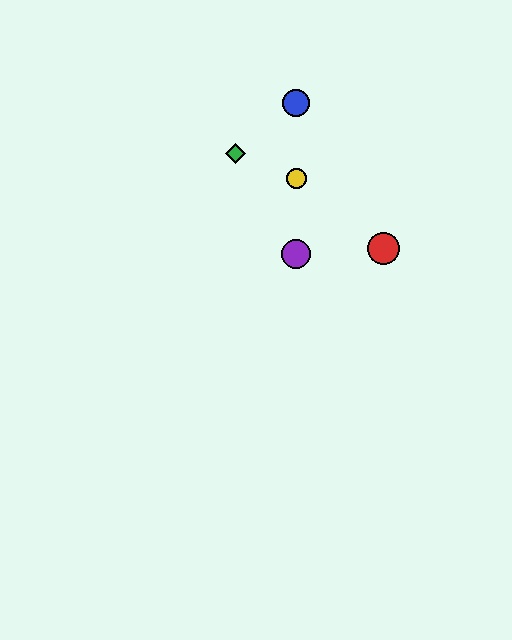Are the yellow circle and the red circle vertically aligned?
No, the yellow circle is at x≈296 and the red circle is at x≈384.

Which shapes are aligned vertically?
The blue circle, the yellow circle, the purple circle are aligned vertically.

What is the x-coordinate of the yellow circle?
The yellow circle is at x≈296.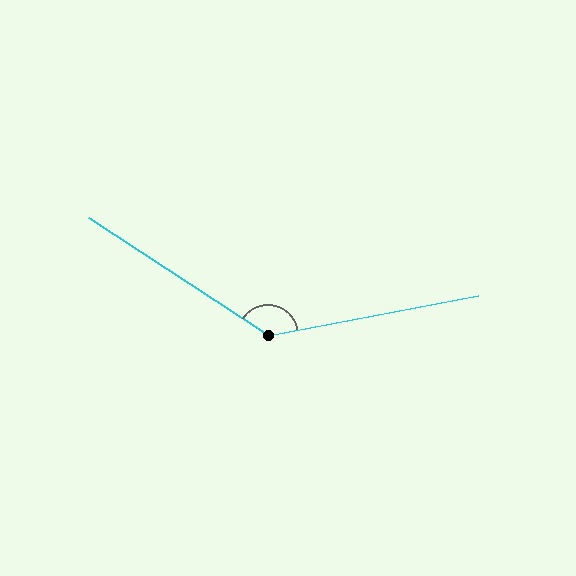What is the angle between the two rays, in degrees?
Approximately 136 degrees.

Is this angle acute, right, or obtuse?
It is obtuse.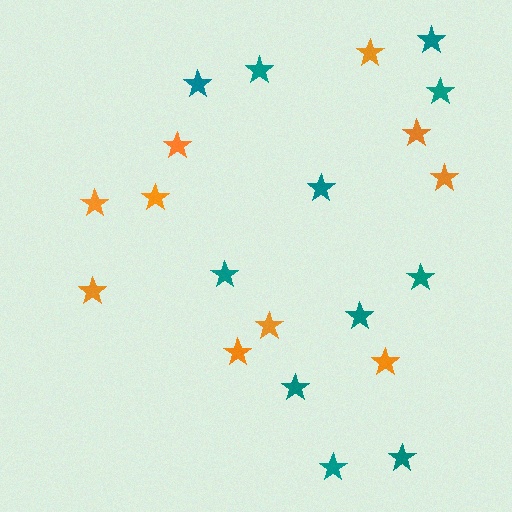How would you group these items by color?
There are 2 groups: one group of teal stars (11) and one group of orange stars (10).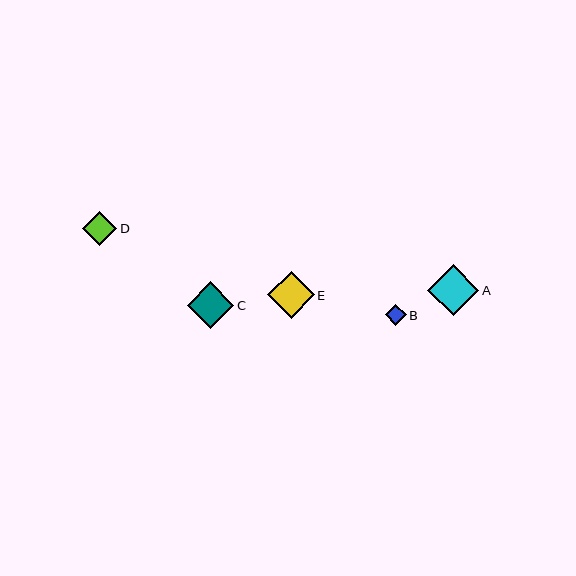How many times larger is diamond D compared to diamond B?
Diamond D is approximately 1.6 times the size of diamond B.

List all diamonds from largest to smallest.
From largest to smallest: A, E, C, D, B.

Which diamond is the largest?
Diamond A is the largest with a size of approximately 51 pixels.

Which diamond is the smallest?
Diamond B is the smallest with a size of approximately 21 pixels.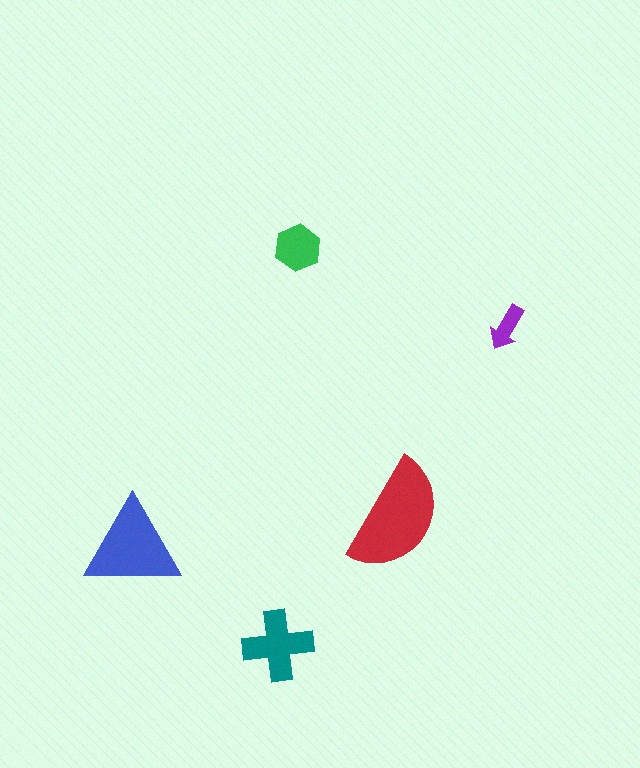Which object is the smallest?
The purple arrow.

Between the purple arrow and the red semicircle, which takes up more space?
The red semicircle.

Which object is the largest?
The red semicircle.